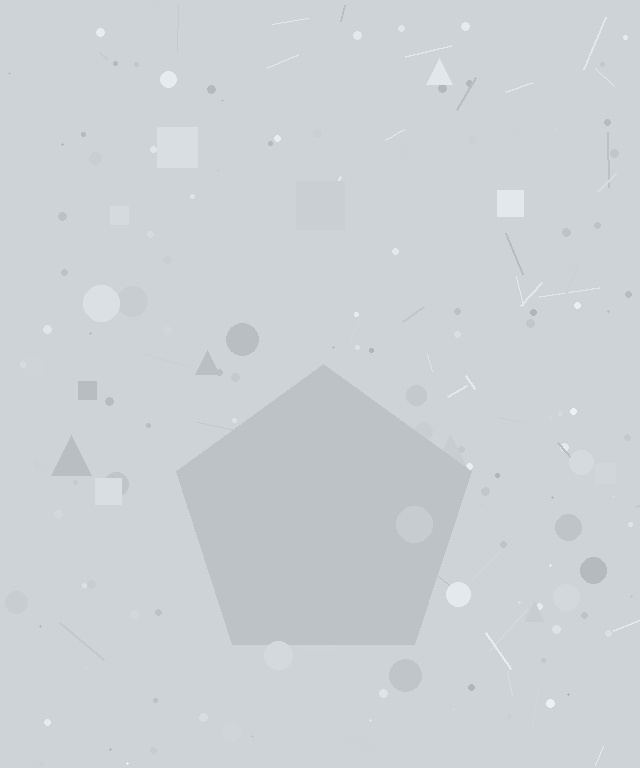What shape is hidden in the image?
A pentagon is hidden in the image.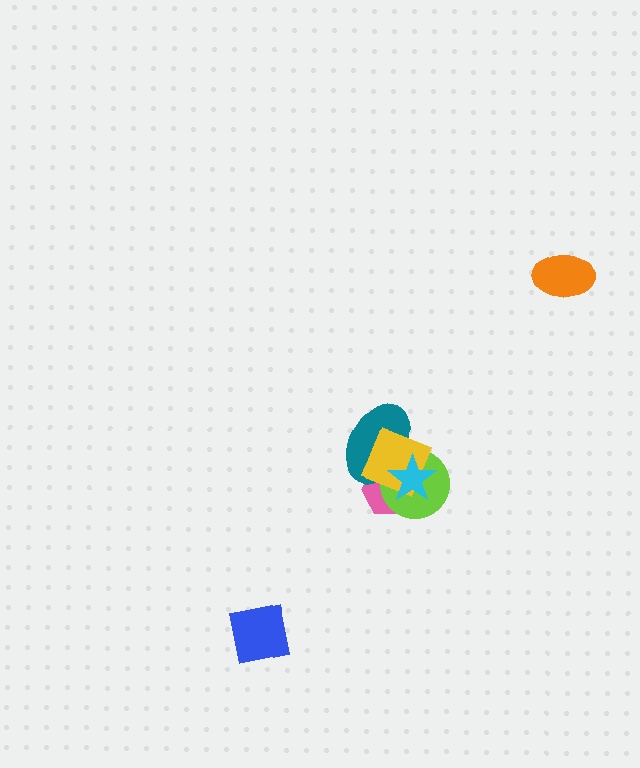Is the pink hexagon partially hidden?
Yes, it is partially covered by another shape.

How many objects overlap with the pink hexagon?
4 objects overlap with the pink hexagon.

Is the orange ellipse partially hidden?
No, no other shape covers it.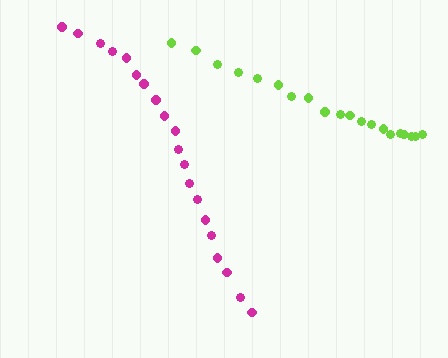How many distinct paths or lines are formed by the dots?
There are 2 distinct paths.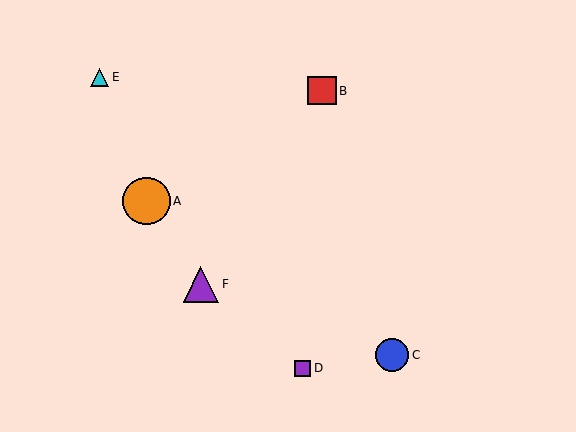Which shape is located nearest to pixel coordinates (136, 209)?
The orange circle (labeled A) at (146, 201) is nearest to that location.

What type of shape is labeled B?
Shape B is a red square.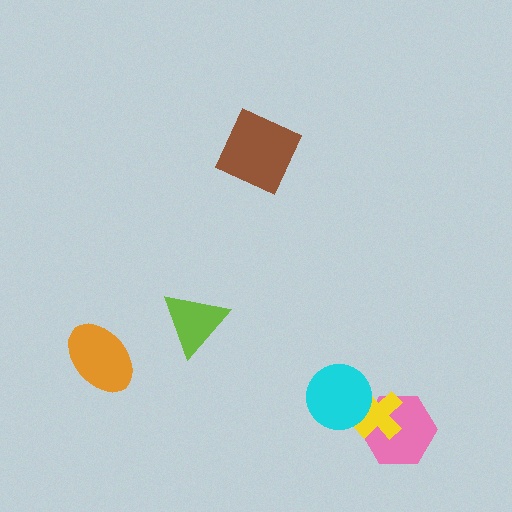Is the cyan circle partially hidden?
No, no other shape covers it.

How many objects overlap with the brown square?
0 objects overlap with the brown square.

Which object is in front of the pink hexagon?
The yellow cross is in front of the pink hexagon.